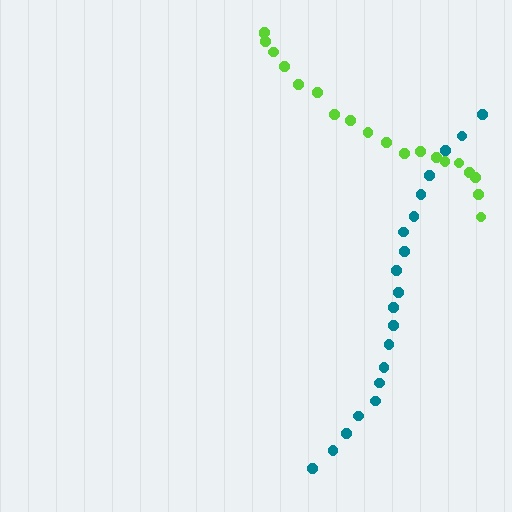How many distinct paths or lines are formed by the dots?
There are 2 distinct paths.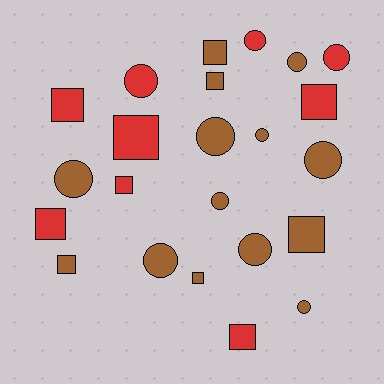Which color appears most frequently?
Brown, with 14 objects.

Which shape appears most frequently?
Circle, with 12 objects.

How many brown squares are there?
There are 5 brown squares.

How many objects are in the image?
There are 23 objects.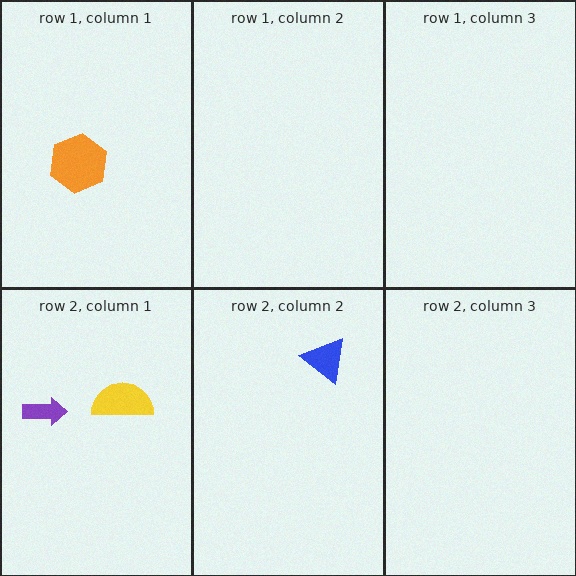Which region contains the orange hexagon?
The row 1, column 1 region.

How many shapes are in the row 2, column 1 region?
2.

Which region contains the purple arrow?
The row 2, column 1 region.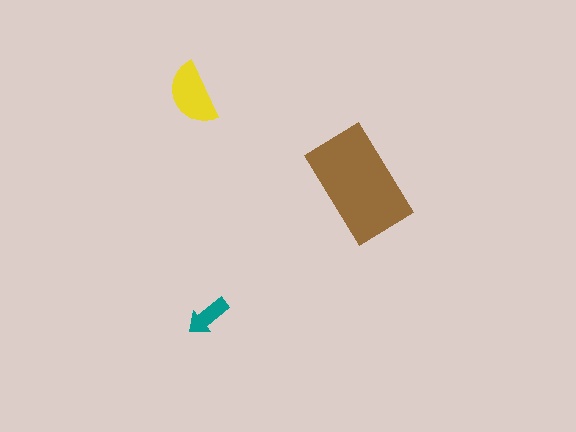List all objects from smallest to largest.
The teal arrow, the yellow semicircle, the brown rectangle.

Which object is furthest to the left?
The yellow semicircle is leftmost.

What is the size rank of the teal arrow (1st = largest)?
3rd.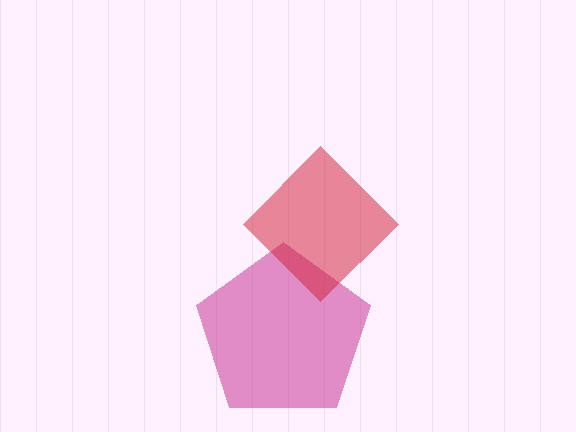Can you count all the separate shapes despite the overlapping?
Yes, there are 2 separate shapes.